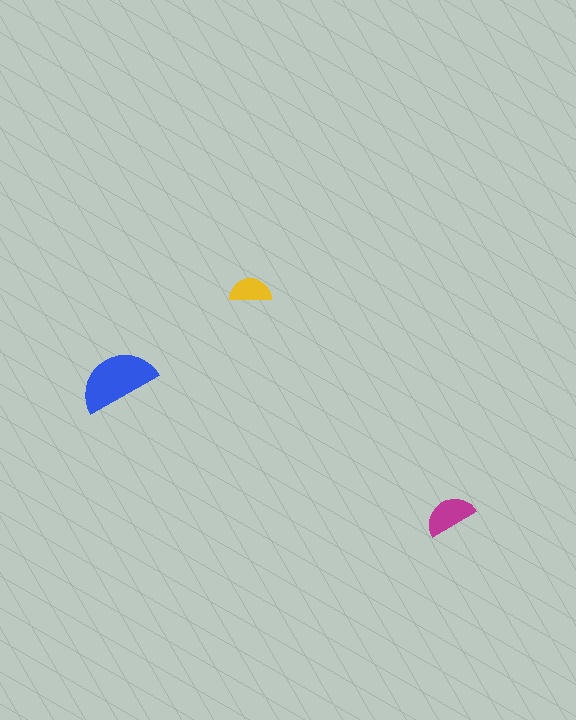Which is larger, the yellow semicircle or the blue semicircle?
The blue one.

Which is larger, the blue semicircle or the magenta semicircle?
The blue one.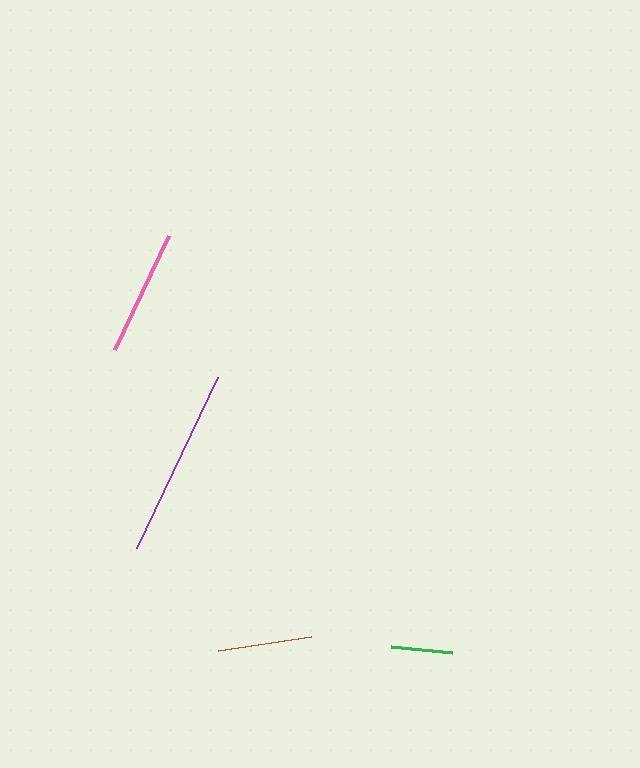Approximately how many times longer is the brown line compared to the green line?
The brown line is approximately 1.5 times the length of the green line.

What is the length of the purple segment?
The purple segment is approximately 189 pixels long.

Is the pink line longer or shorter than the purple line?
The purple line is longer than the pink line.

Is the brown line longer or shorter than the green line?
The brown line is longer than the green line.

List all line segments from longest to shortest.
From longest to shortest: purple, pink, brown, green.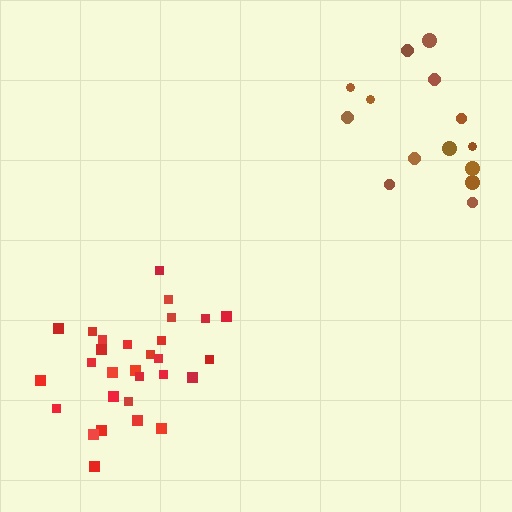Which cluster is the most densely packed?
Red.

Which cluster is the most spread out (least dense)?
Brown.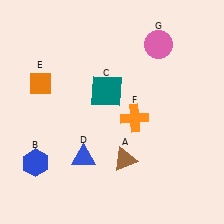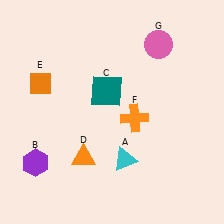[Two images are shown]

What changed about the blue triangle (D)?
In Image 1, D is blue. In Image 2, it changed to orange.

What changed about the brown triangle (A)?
In Image 1, A is brown. In Image 2, it changed to cyan.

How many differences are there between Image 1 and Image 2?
There are 3 differences between the two images.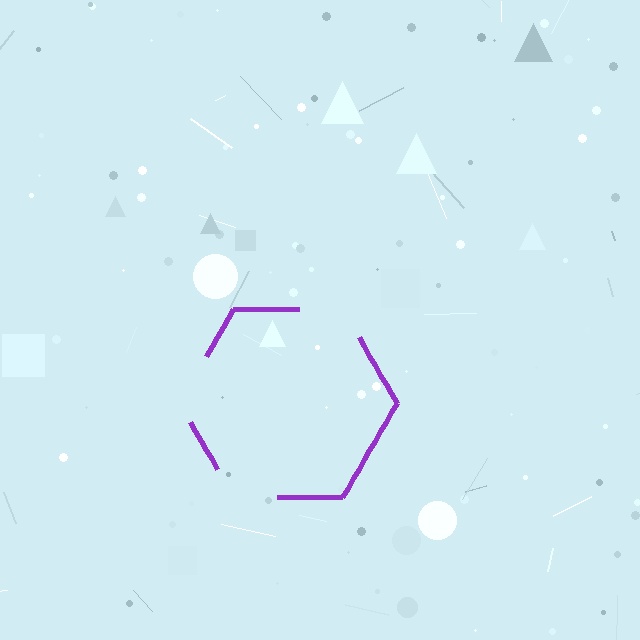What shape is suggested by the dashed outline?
The dashed outline suggests a hexagon.